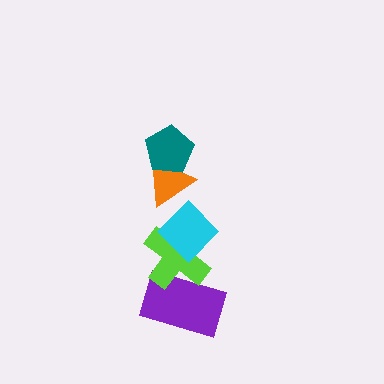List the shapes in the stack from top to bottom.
From top to bottom: the teal pentagon, the orange triangle, the cyan diamond, the lime cross, the purple rectangle.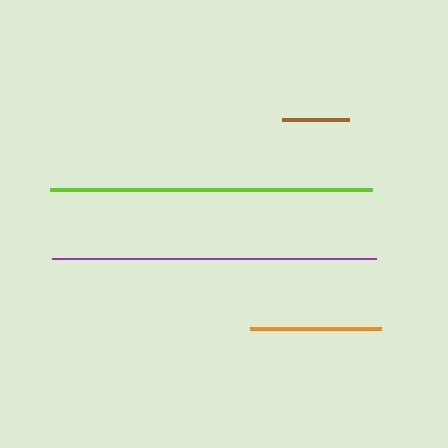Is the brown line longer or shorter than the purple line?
The purple line is longer than the brown line.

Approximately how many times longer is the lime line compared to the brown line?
The lime line is approximately 4.9 times the length of the brown line.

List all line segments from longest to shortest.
From longest to shortest: purple, lime, orange, brown.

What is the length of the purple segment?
The purple segment is approximately 325 pixels long.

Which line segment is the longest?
The purple line is the longest at approximately 325 pixels.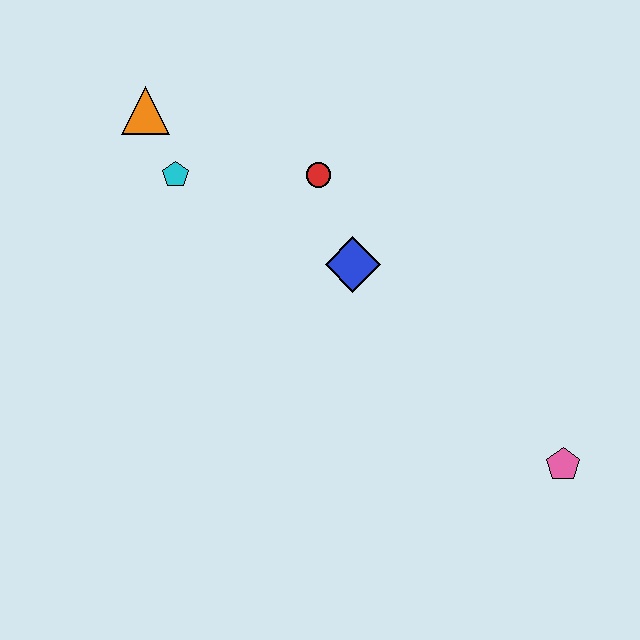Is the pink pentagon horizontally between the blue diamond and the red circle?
No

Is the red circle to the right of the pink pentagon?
No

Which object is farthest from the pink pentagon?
The orange triangle is farthest from the pink pentagon.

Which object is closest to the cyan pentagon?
The orange triangle is closest to the cyan pentagon.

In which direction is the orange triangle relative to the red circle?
The orange triangle is to the left of the red circle.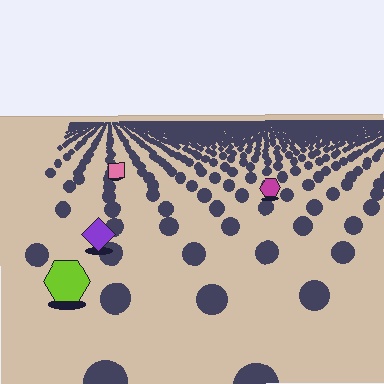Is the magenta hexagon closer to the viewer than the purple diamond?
No. The purple diamond is closer — you can tell from the texture gradient: the ground texture is coarser near it.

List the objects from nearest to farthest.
From nearest to farthest: the lime hexagon, the purple diamond, the magenta hexagon, the pink square.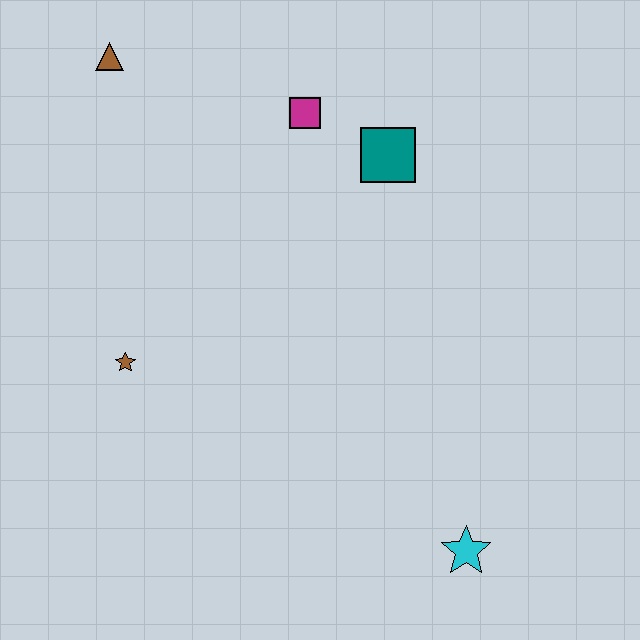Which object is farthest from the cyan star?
The brown triangle is farthest from the cyan star.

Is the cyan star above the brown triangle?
No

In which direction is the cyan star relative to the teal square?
The cyan star is below the teal square.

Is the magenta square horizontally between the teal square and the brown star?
Yes